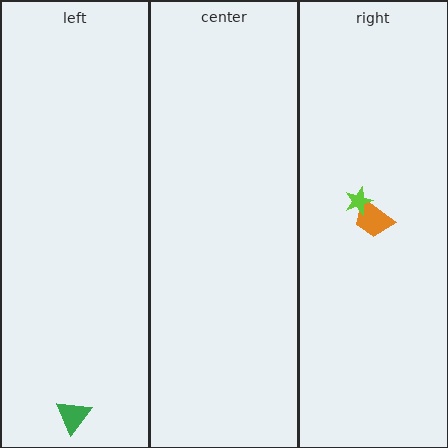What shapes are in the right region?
The orange trapezoid, the lime star.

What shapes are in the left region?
The green triangle.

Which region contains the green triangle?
The left region.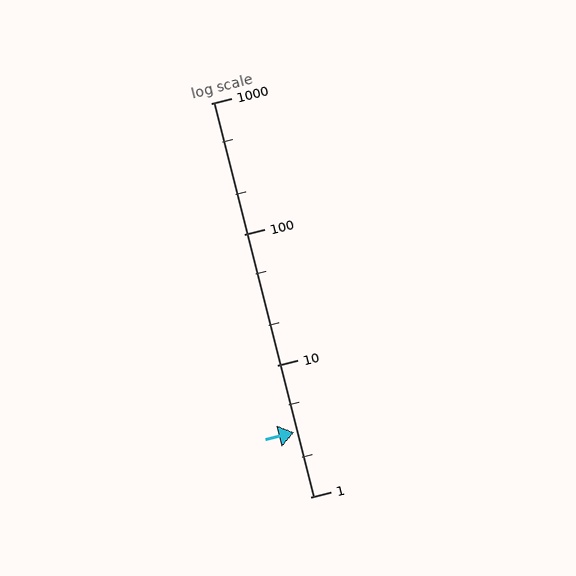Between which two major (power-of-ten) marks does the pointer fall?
The pointer is between 1 and 10.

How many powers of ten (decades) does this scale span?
The scale spans 3 decades, from 1 to 1000.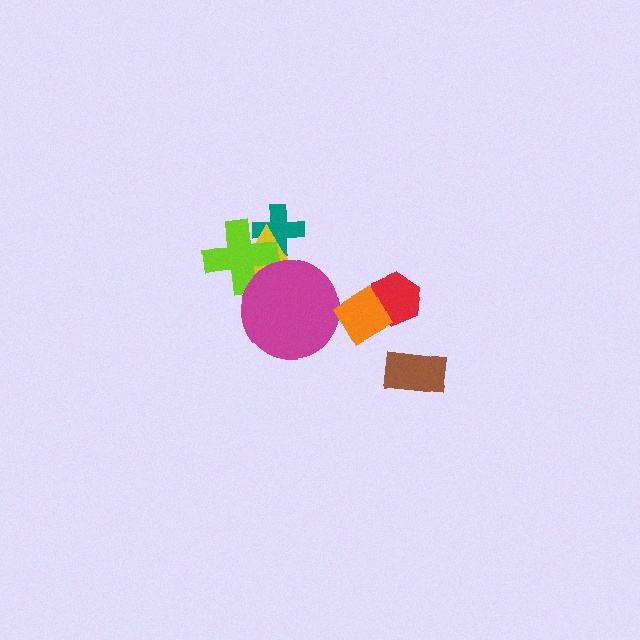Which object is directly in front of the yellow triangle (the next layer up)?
The lime cross is directly in front of the yellow triangle.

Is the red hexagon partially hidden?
Yes, it is partially covered by another shape.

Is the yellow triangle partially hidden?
Yes, it is partially covered by another shape.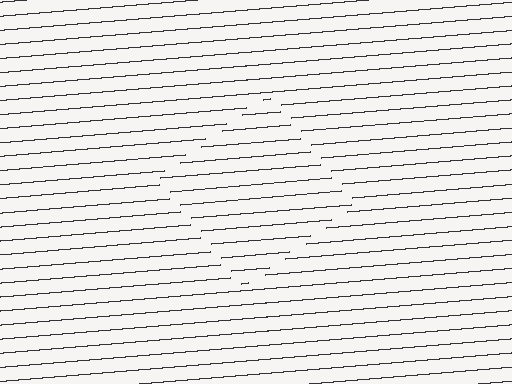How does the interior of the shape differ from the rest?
The interior of the shape contains the same grating, shifted by half a period — the contour is defined by the phase discontinuity where line-ends from the inner and outer gratings abut.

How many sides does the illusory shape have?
4 sides — the line-ends trace a square.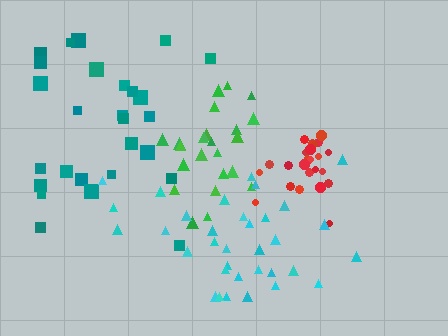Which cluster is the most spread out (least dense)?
Teal.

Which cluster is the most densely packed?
Red.